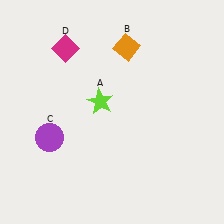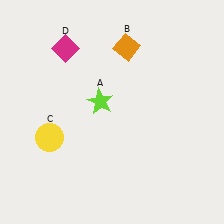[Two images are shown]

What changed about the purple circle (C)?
In Image 1, C is purple. In Image 2, it changed to yellow.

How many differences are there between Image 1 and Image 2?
There is 1 difference between the two images.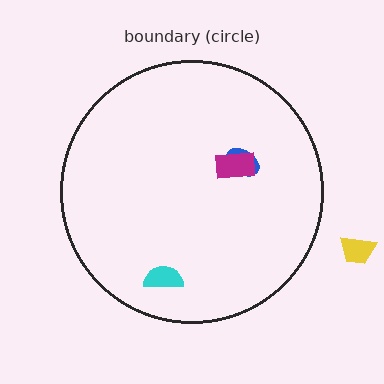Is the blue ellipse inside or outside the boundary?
Inside.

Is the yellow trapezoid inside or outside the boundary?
Outside.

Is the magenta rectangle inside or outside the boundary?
Inside.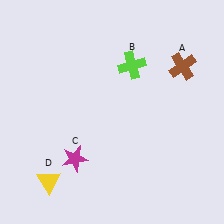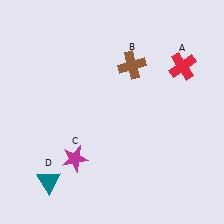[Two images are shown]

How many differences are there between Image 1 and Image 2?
There are 3 differences between the two images.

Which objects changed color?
A changed from brown to red. B changed from lime to brown. D changed from yellow to teal.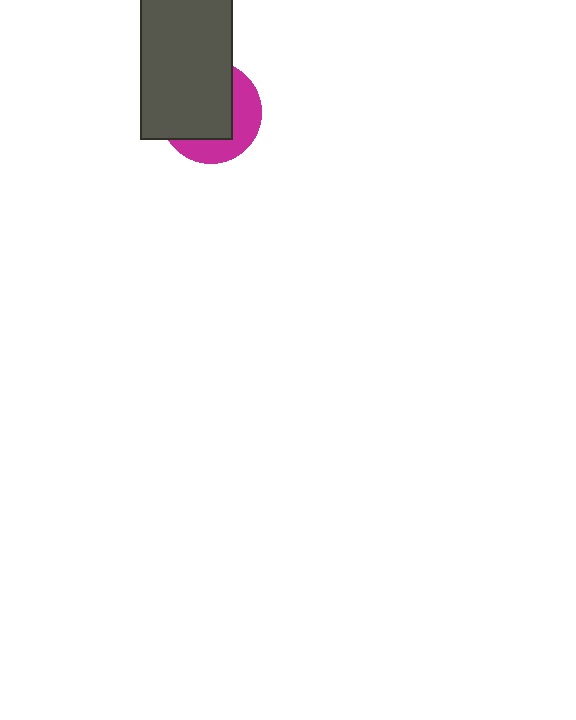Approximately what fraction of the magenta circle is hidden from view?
Roughly 62% of the magenta circle is hidden behind the dark gray rectangle.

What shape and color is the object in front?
The object in front is a dark gray rectangle.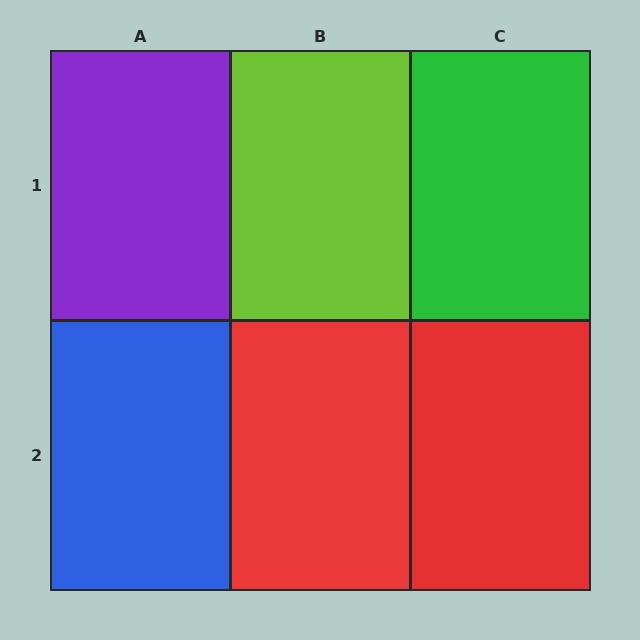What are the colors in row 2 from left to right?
Blue, red, red.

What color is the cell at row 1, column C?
Green.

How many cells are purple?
1 cell is purple.